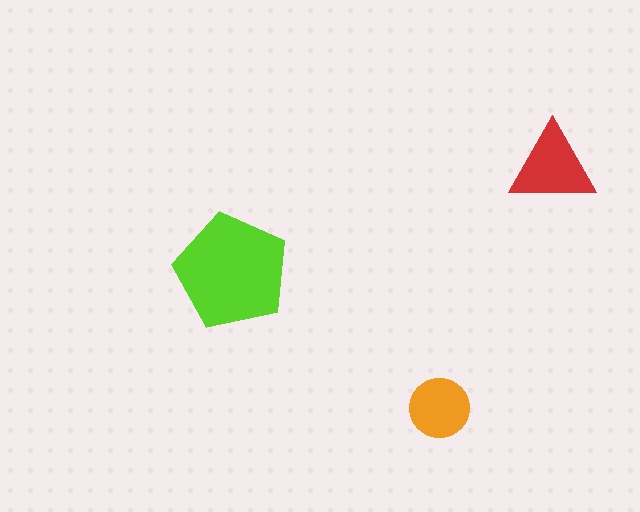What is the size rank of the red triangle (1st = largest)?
2nd.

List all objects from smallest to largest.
The orange circle, the red triangle, the lime pentagon.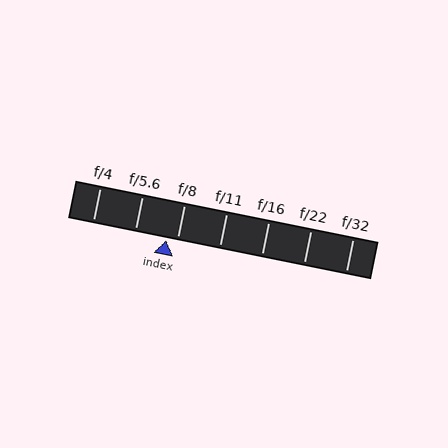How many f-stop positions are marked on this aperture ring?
There are 7 f-stop positions marked.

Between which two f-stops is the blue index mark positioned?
The index mark is between f/5.6 and f/8.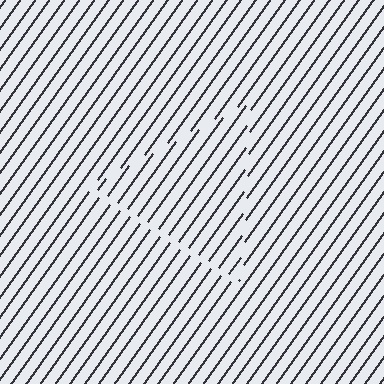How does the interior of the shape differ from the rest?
The interior of the shape contains the same grating, shifted by half a period — the contour is defined by the phase discontinuity where line-ends from the inner and outer gratings abut.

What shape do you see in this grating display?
An illusory triangle. The interior of the shape contains the same grating, shifted by half a period — the contour is defined by the phase discontinuity where line-ends from the inner and outer gratings abut.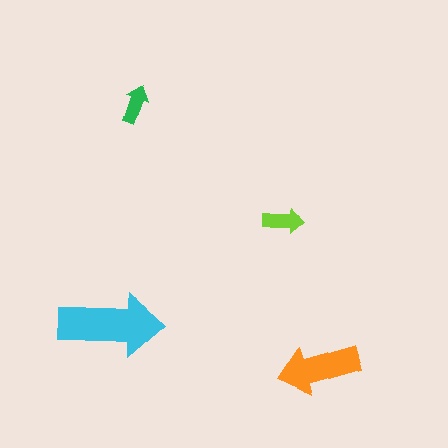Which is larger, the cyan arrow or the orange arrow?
The cyan one.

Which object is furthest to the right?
The orange arrow is rightmost.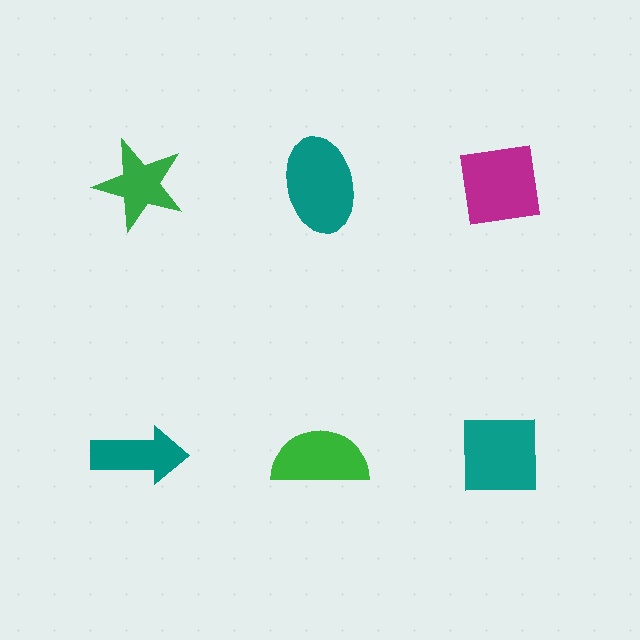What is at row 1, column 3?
A magenta square.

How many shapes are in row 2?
3 shapes.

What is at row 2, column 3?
A teal square.